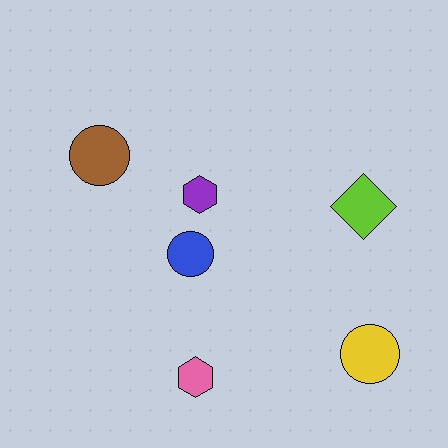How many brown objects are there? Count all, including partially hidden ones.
There is 1 brown object.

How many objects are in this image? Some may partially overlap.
There are 6 objects.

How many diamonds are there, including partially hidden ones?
There is 1 diamond.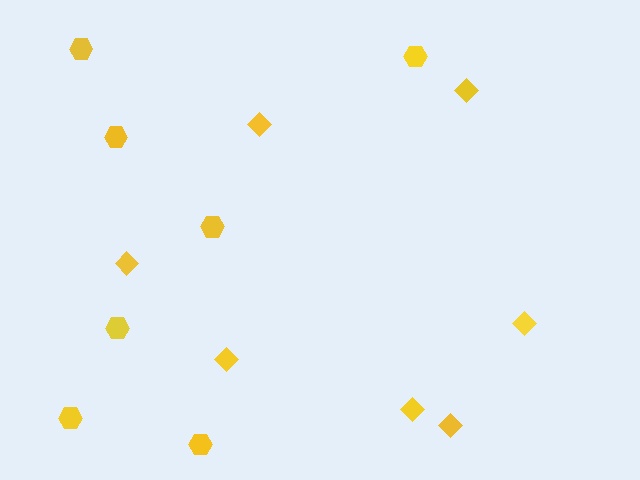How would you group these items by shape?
There are 2 groups: one group of diamonds (7) and one group of hexagons (7).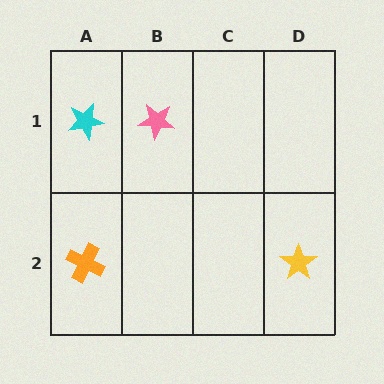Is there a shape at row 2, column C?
No, that cell is empty.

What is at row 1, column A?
A cyan star.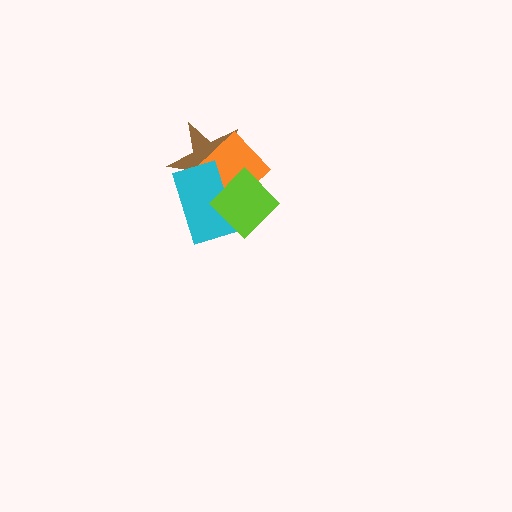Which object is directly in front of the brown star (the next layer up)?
The orange diamond is directly in front of the brown star.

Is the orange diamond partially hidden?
Yes, it is partially covered by another shape.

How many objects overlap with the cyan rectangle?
3 objects overlap with the cyan rectangle.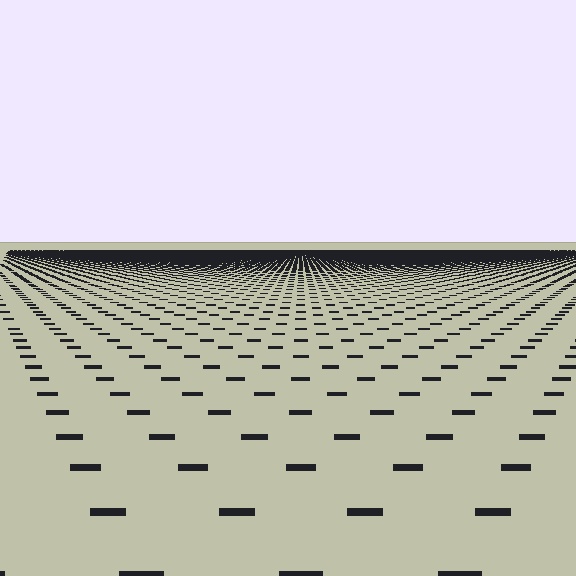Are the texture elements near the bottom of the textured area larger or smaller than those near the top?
Larger. Near the bottom, elements are closer to the viewer and appear at a bigger on-screen size.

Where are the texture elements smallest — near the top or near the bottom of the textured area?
Near the top.